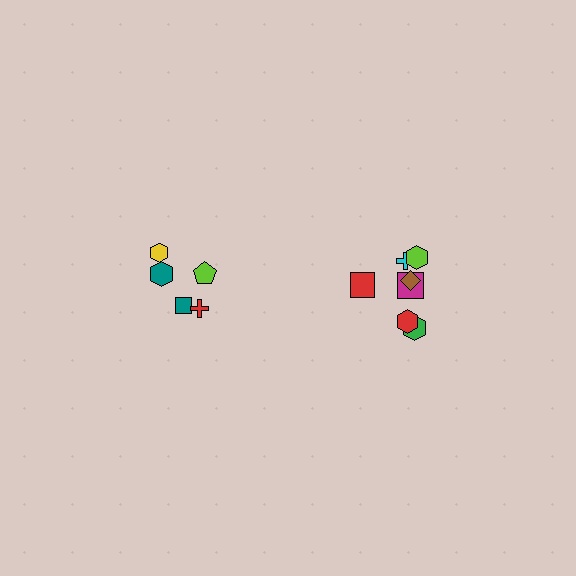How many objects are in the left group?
There are 5 objects.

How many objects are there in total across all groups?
There are 13 objects.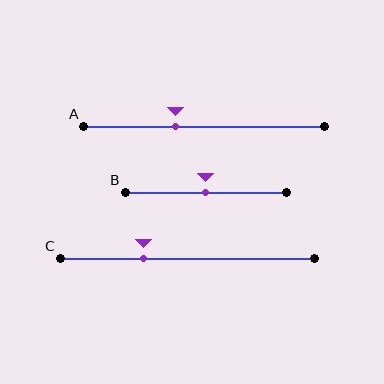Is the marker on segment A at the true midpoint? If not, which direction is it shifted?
No, the marker on segment A is shifted to the left by about 12% of the segment length.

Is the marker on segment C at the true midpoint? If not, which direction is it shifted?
No, the marker on segment C is shifted to the left by about 17% of the segment length.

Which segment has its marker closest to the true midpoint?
Segment B has its marker closest to the true midpoint.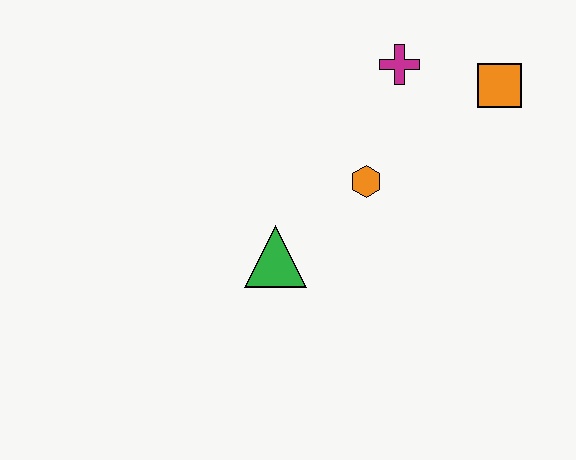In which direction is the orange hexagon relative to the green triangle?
The orange hexagon is to the right of the green triangle.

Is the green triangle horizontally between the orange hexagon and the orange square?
No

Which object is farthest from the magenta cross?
The green triangle is farthest from the magenta cross.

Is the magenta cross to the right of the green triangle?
Yes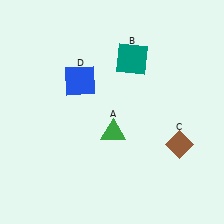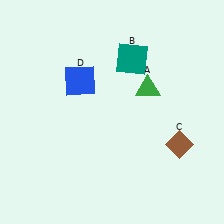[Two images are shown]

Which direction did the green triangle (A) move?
The green triangle (A) moved up.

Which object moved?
The green triangle (A) moved up.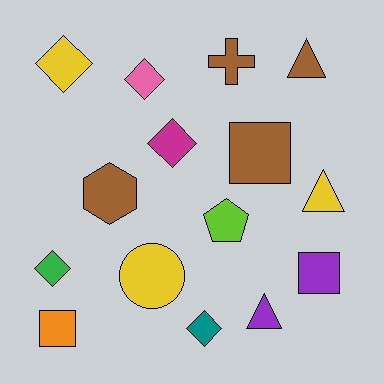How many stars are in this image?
There are no stars.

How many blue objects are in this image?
There are no blue objects.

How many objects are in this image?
There are 15 objects.